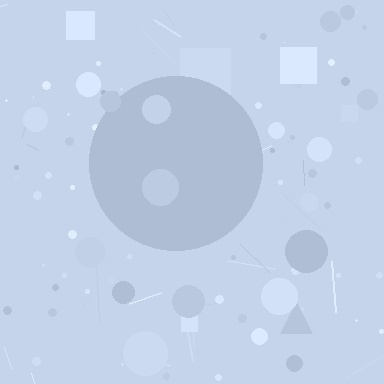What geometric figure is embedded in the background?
A circle is embedded in the background.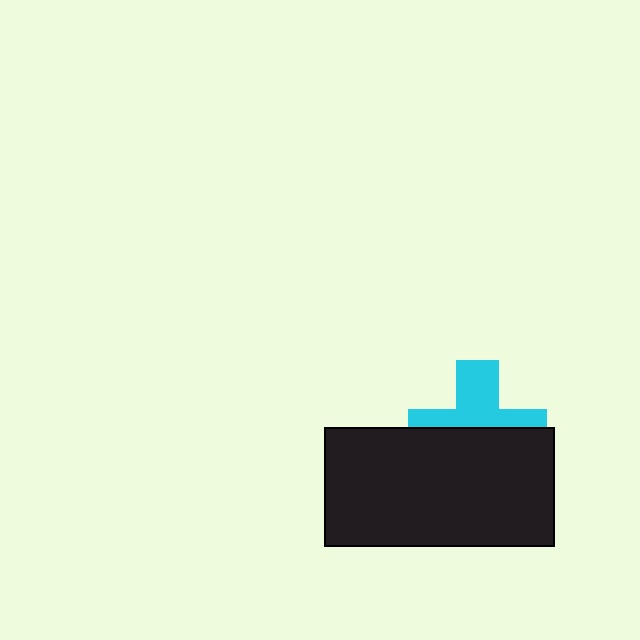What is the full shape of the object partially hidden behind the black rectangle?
The partially hidden object is a cyan cross.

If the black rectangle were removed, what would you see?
You would see the complete cyan cross.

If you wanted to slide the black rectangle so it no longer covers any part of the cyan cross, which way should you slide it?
Slide it down — that is the most direct way to separate the two shapes.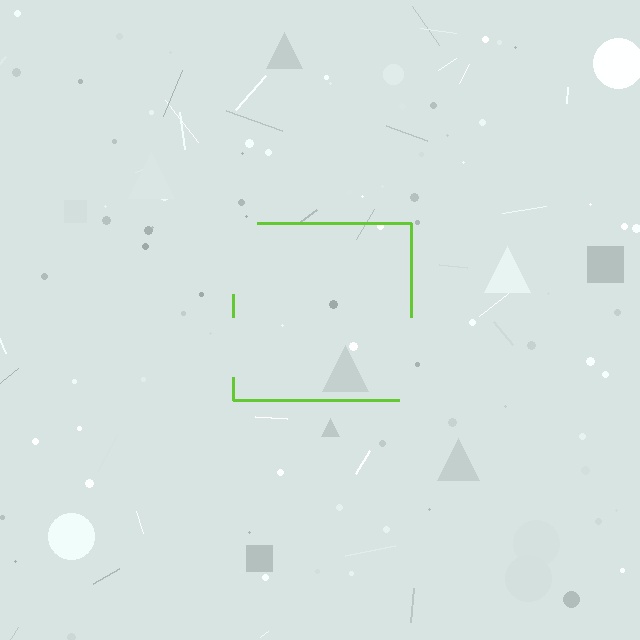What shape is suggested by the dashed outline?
The dashed outline suggests a square.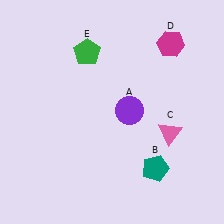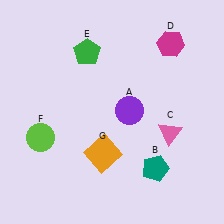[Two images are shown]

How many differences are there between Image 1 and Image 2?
There are 2 differences between the two images.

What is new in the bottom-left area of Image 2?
A lime circle (F) was added in the bottom-left area of Image 2.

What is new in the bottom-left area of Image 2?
An orange square (G) was added in the bottom-left area of Image 2.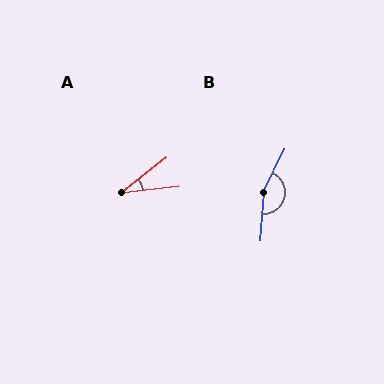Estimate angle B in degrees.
Approximately 157 degrees.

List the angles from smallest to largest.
A (32°), B (157°).